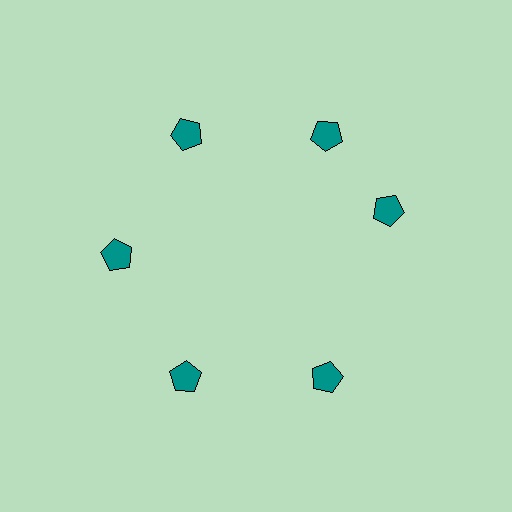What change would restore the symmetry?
The symmetry would be restored by rotating it back into even spacing with its neighbors so that all 6 pentagons sit at equal angles and equal distance from the center.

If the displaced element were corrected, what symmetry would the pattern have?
It would have 6-fold rotational symmetry — the pattern would map onto itself every 60 degrees.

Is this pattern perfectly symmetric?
No. The 6 teal pentagons are arranged in a ring, but one element near the 3 o'clock position is rotated out of alignment along the ring, breaking the 6-fold rotational symmetry.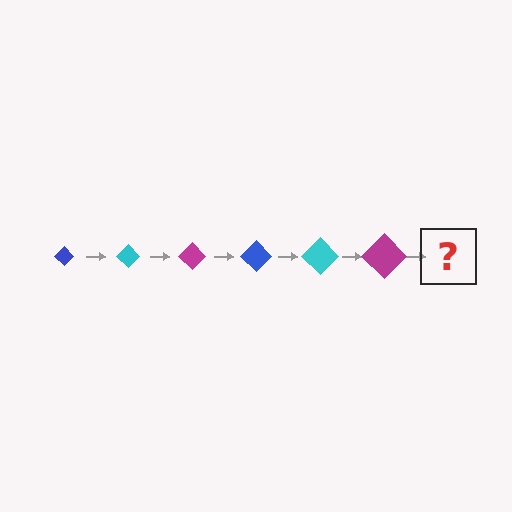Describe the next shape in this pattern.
It should be a blue diamond, larger than the previous one.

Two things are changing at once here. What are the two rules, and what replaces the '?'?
The two rules are that the diamond grows larger each step and the color cycles through blue, cyan, and magenta. The '?' should be a blue diamond, larger than the previous one.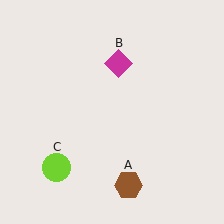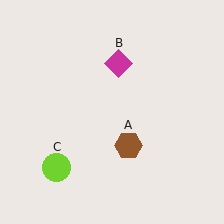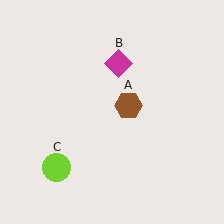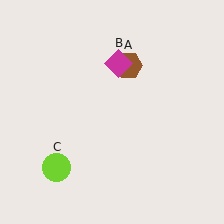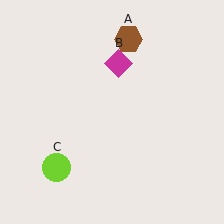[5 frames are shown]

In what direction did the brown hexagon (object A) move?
The brown hexagon (object A) moved up.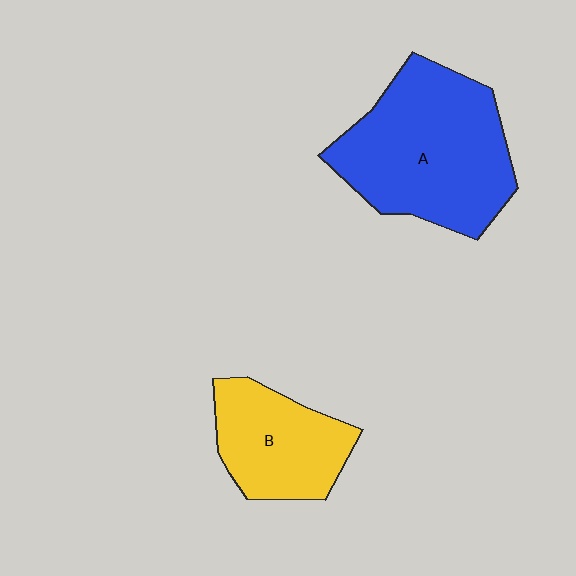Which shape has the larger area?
Shape A (blue).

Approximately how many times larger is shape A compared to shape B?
Approximately 1.7 times.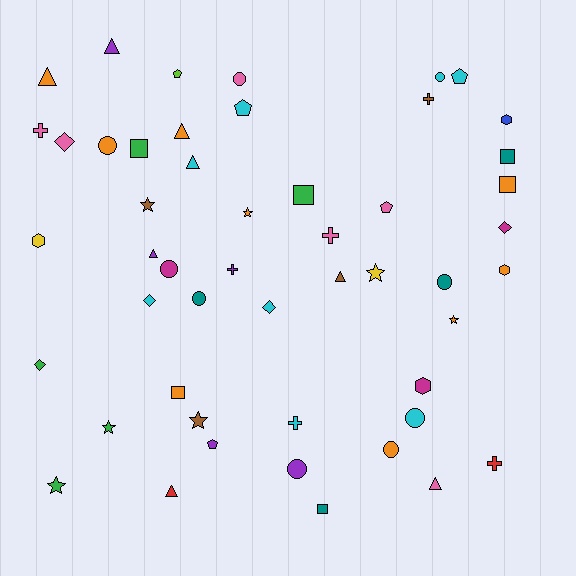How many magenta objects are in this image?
There are 3 magenta objects.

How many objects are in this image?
There are 50 objects.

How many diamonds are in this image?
There are 5 diamonds.